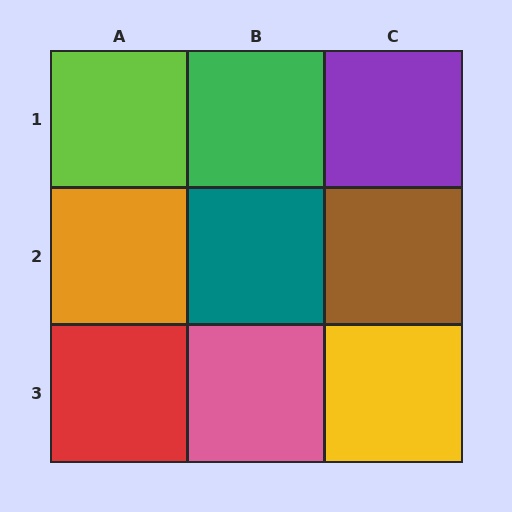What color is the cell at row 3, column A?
Red.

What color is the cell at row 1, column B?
Green.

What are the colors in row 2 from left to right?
Orange, teal, brown.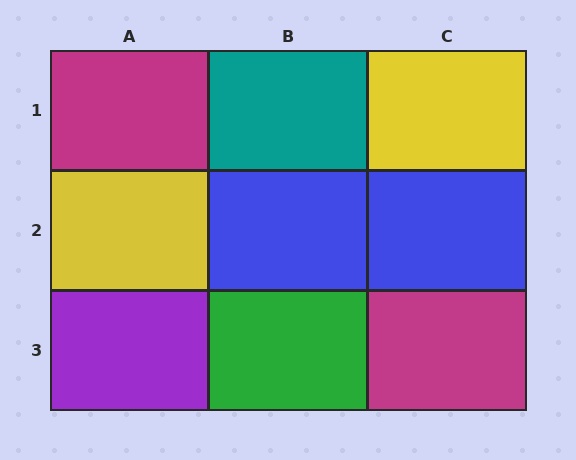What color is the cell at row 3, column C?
Magenta.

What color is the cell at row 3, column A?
Purple.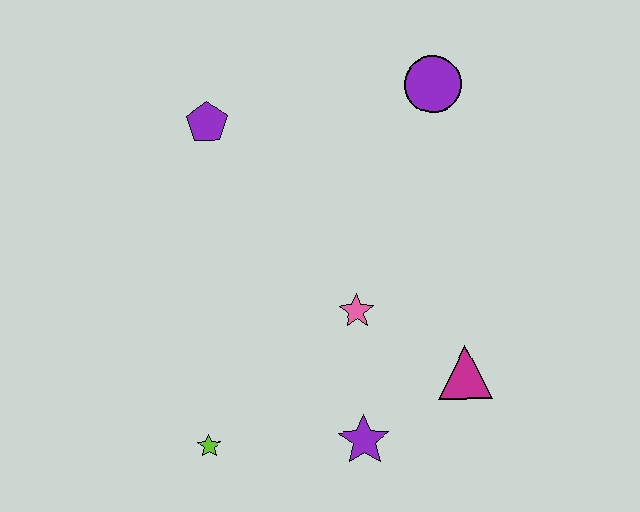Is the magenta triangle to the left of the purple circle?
No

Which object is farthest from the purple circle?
The lime star is farthest from the purple circle.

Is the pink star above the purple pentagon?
No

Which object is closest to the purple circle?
The purple pentagon is closest to the purple circle.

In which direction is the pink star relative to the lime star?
The pink star is to the right of the lime star.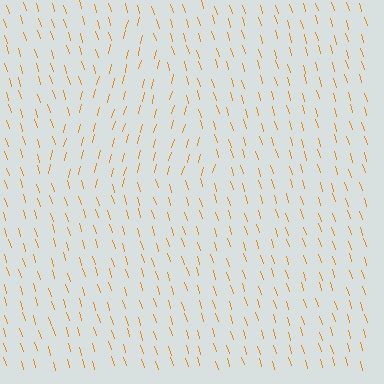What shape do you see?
I see a triangle.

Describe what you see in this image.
The image is filled with small orange line segments. A triangle region in the image has lines oriented differently from the surrounding lines, creating a visible texture boundary.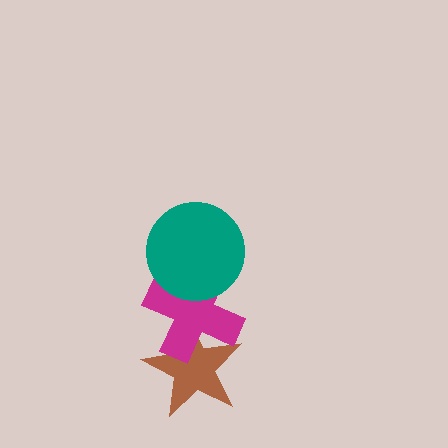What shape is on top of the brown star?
The magenta cross is on top of the brown star.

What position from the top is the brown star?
The brown star is 3rd from the top.